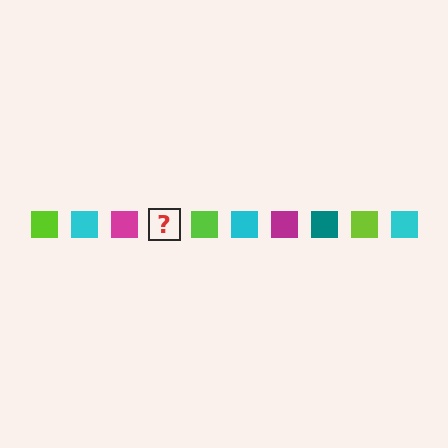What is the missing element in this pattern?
The missing element is a teal square.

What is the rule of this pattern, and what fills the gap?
The rule is that the pattern cycles through lime, cyan, magenta, teal squares. The gap should be filled with a teal square.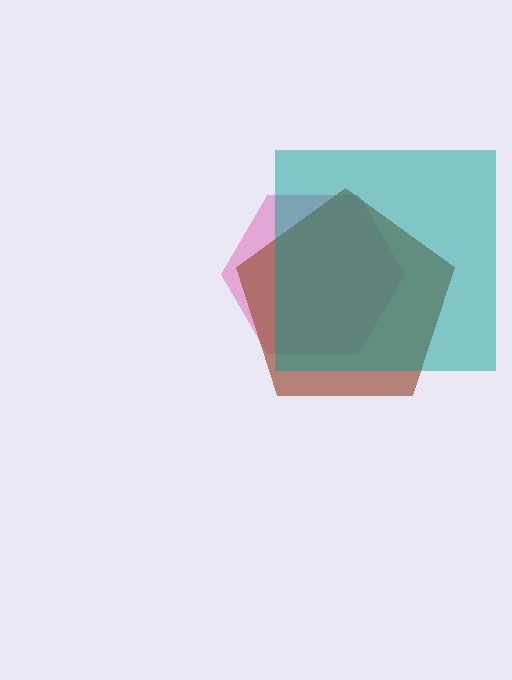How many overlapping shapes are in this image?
There are 3 overlapping shapes in the image.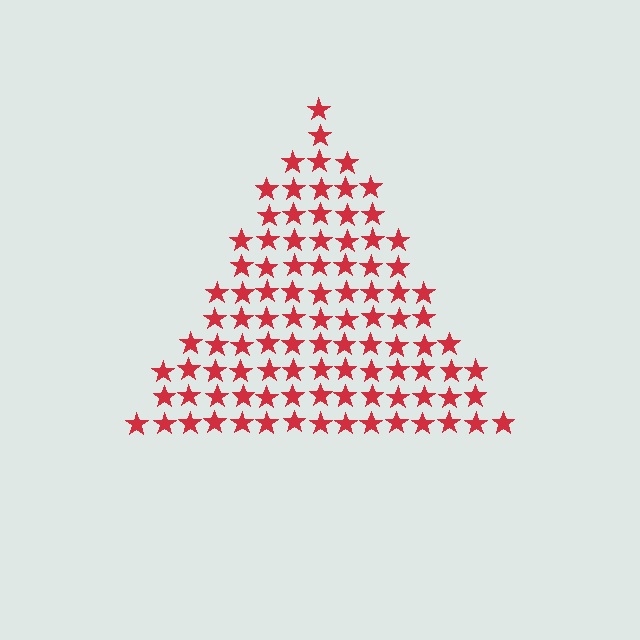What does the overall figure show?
The overall figure shows a triangle.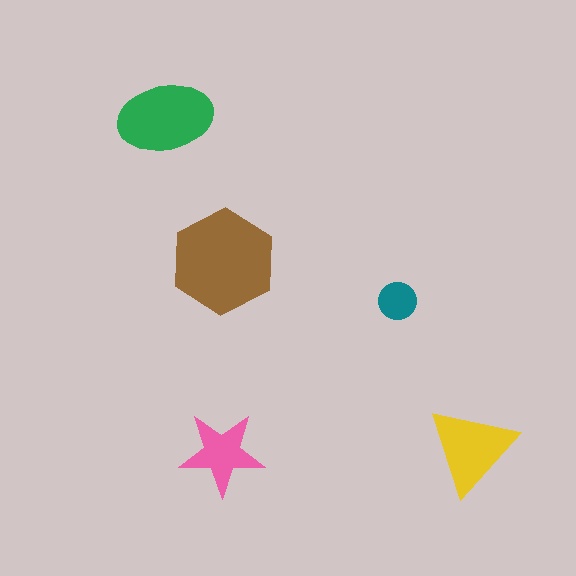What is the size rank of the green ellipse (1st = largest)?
2nd.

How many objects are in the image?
There are 5 objects in the image.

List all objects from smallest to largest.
The teal circle, the pink star, the yellow triangle, the green ellipse, the brown hexagon.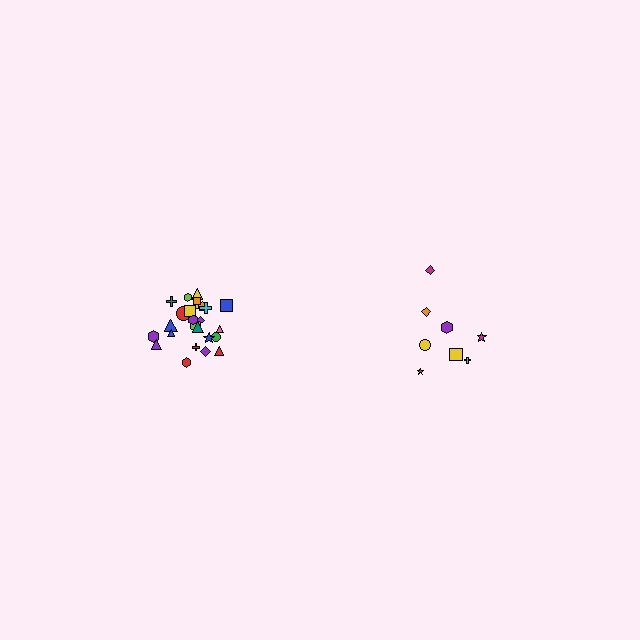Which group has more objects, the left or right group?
The left group.